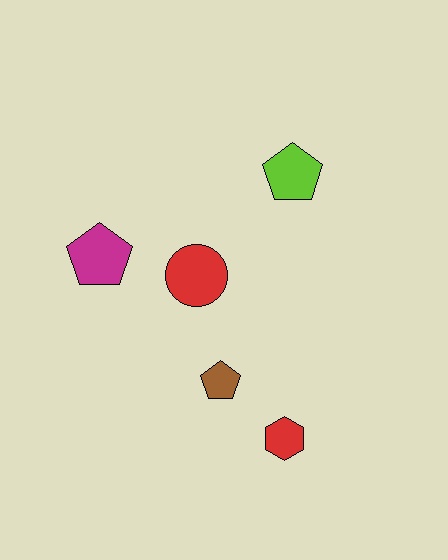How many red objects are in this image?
There are 2 red objects.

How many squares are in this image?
There are no squares.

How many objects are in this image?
There are 5 objects.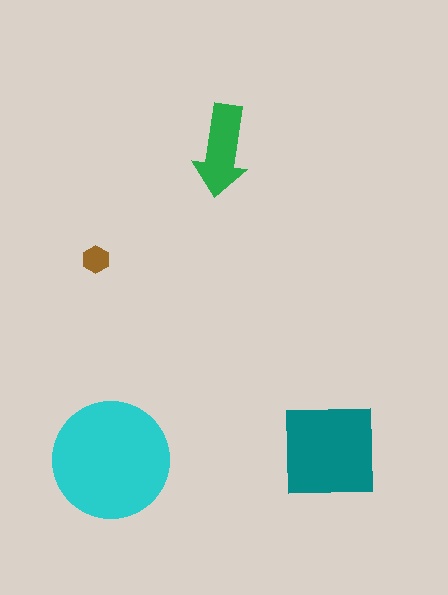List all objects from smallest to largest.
The brown hexagon, the green arrow, the teal square, the cyan circle.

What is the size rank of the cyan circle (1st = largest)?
1st.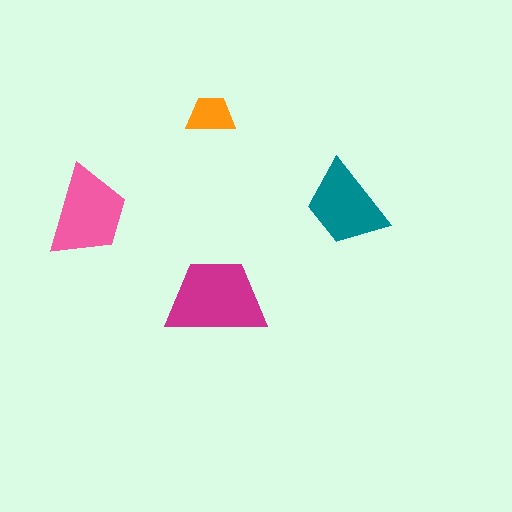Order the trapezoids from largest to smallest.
the magenta one, the pink one, the teal one, the orange one.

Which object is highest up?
The orange trapezoid is topmost.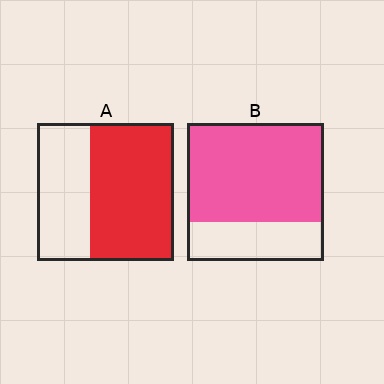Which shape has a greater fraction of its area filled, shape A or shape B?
Shape B.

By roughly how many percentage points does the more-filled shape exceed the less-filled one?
By roughly 10 percentage points (B over A).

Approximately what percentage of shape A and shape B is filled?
A is approximately 60% and B is approximately 70%.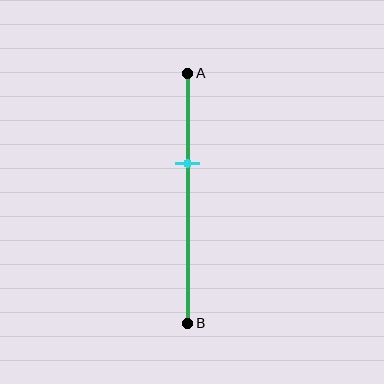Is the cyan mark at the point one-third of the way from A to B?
Yes, the mark is approximately at the one-third point.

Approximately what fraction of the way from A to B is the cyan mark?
The cyan mark is approximately 35% of the way from A to B.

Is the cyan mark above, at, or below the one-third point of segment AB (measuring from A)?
The cyan mark is approximately at the one-third point of segment AB.